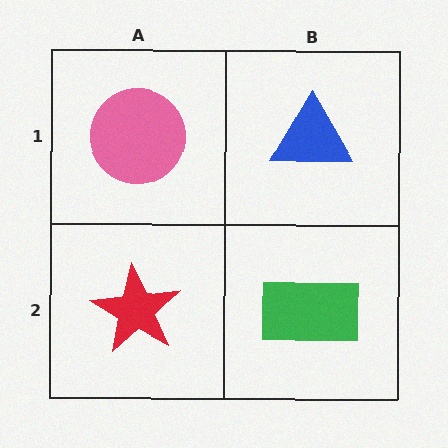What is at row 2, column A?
A red star.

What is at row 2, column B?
A green rectangle.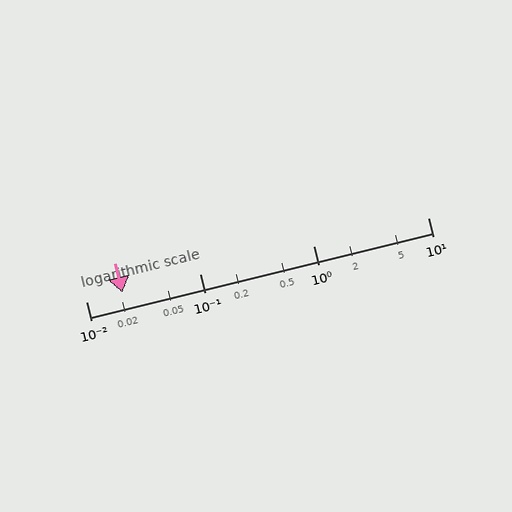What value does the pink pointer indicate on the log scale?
The pointer indicates approximately 0.021.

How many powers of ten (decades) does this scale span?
The scale spans 3 decades, from 0.01 to 10.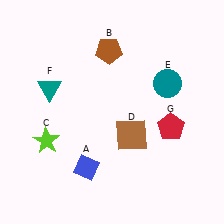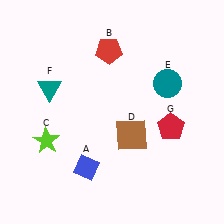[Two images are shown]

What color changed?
The pentagon (B) changed from brown in Image 1 to red in Image 2.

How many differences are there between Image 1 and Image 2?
There is 1 difference between the two images.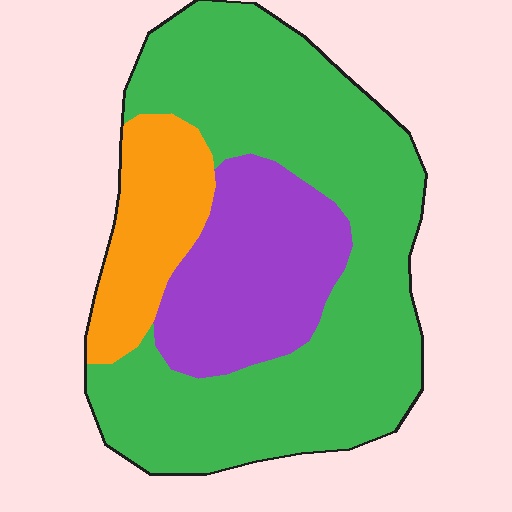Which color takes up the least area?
Orange, at roughly 15%.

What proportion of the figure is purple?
Purple covers 23% of the figure.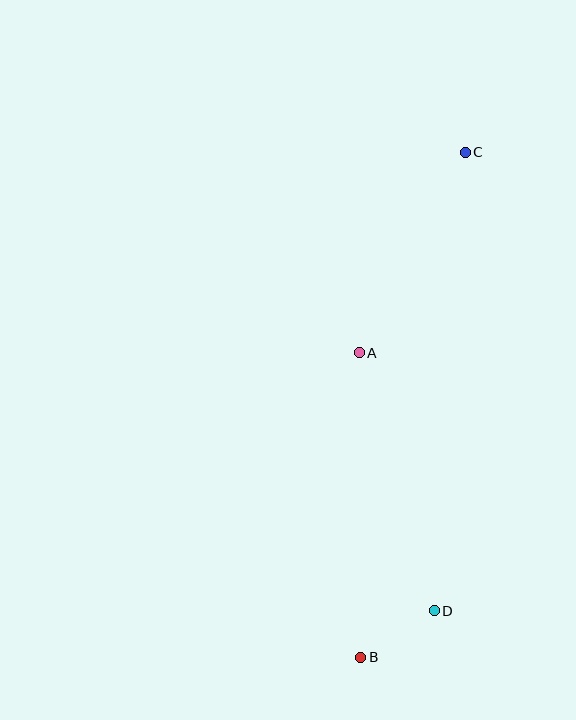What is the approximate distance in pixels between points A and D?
The distance between A and D is approximately 269 pixels.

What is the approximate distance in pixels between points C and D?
The distance between C and D is approximately 460 pixels.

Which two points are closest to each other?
Points B and D are closest to each other.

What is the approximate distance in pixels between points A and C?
The distance between A and C is approximately 227 pixels.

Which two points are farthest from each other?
Points B and C are farthest from each other.